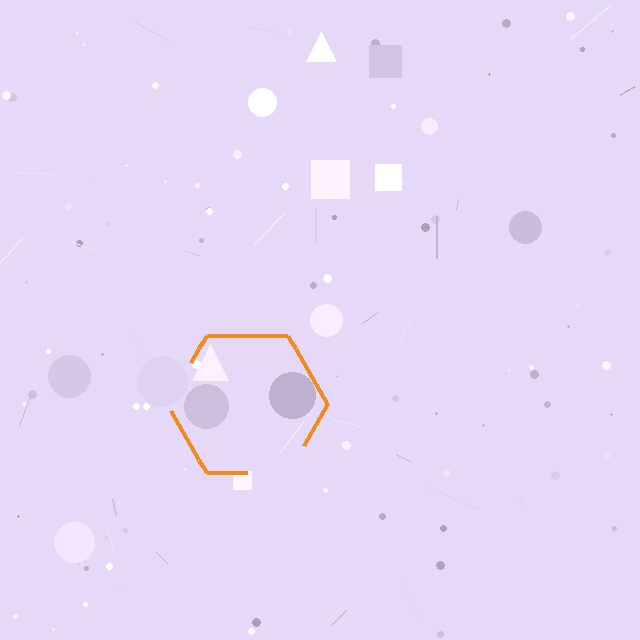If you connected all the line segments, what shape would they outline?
They would outline a hexagon.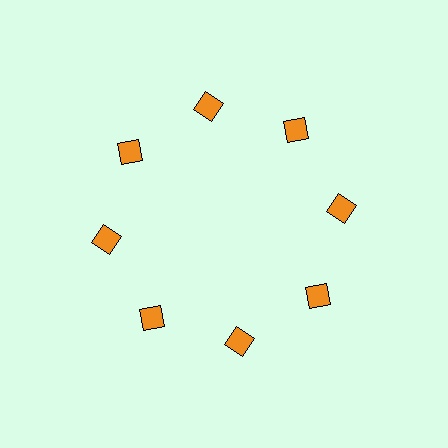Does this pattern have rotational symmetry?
Yes, this pattern has 8-fold rotational symmetry. It looks the same after rotating 45 degrees around the center.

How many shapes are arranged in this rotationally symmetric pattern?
There are 8 shapes, arranged in 8 groups of 1.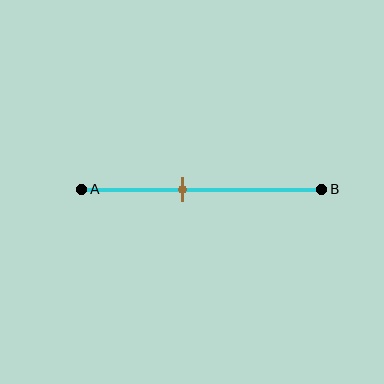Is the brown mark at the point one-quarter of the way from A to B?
No, the mark is at about 40% from A, not at the 25% one-quarter point.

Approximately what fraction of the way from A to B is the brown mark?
The brown mark is approximately 40% of the way from A to B.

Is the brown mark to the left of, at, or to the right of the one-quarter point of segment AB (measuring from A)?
The brown mark is to the right of the one-quarter point of segment AB.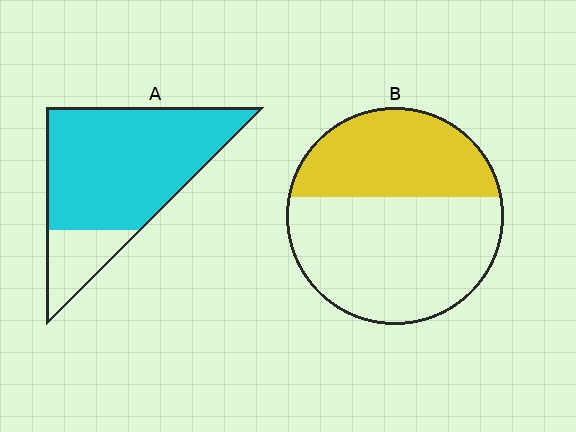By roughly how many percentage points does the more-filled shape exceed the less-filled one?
By roughly 40 percentage points (A over B).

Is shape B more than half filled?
No.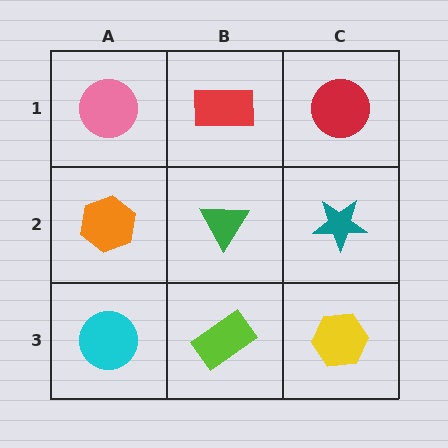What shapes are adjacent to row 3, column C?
A teal star (row 2, column C), a lime rectangle (row 3, column B).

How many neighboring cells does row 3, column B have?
3.